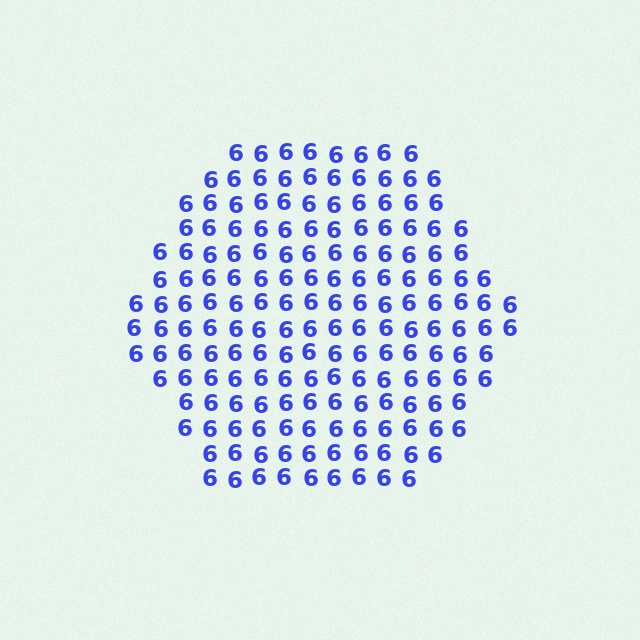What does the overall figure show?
The overall figure shows a hexagon.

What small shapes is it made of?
It is made of small digit 6's.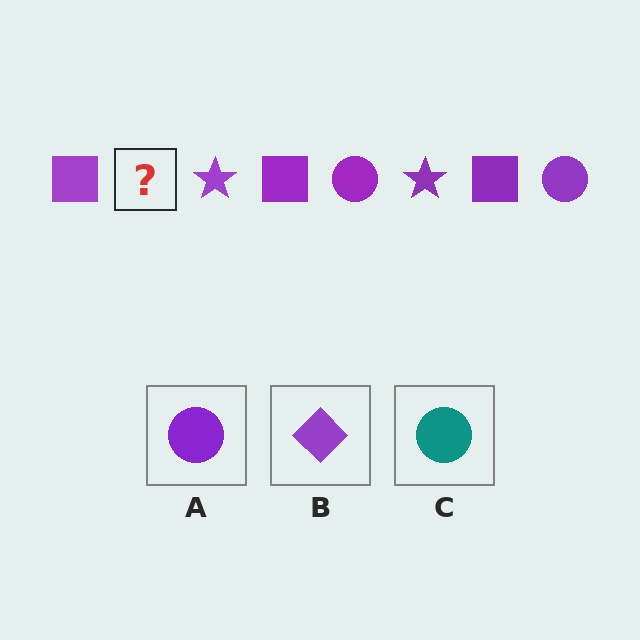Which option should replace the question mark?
Option A.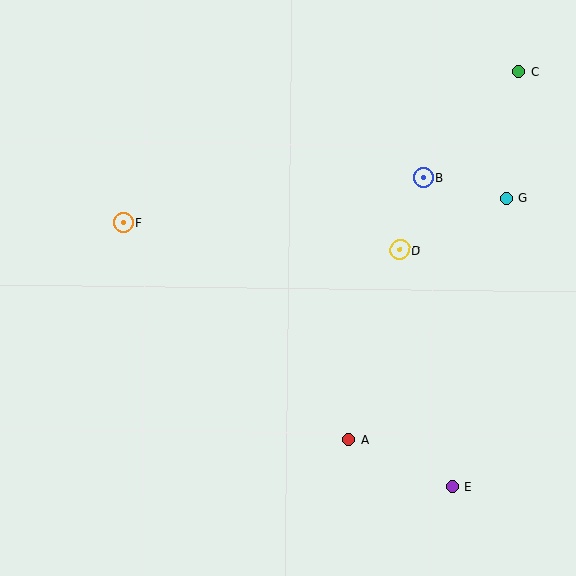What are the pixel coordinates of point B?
Point B is at (423, 177).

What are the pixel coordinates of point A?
Point A is at (349, 440).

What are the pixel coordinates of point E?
Point E is at (452, 487).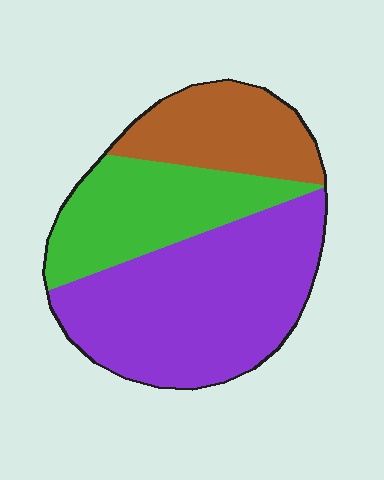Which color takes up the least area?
Brown, at roughly 20%.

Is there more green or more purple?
Purple.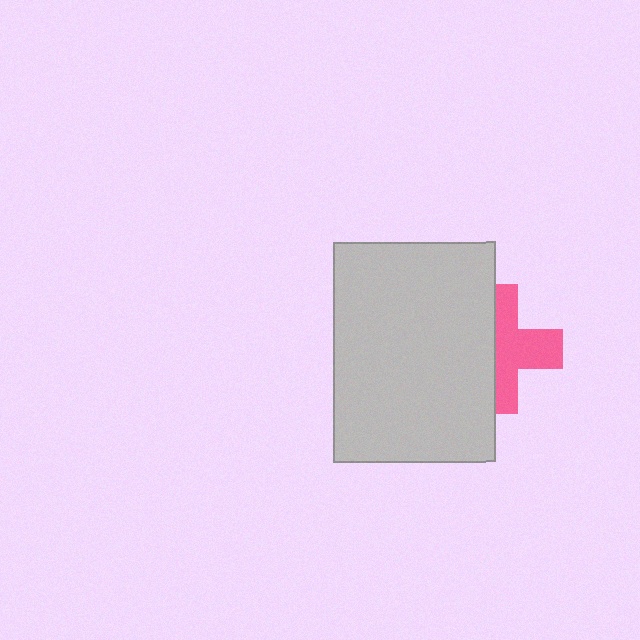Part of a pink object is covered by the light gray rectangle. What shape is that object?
It is a cross.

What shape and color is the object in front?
The object in front is a light gray rectangle.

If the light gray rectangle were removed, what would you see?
You would see the complete pink cross.